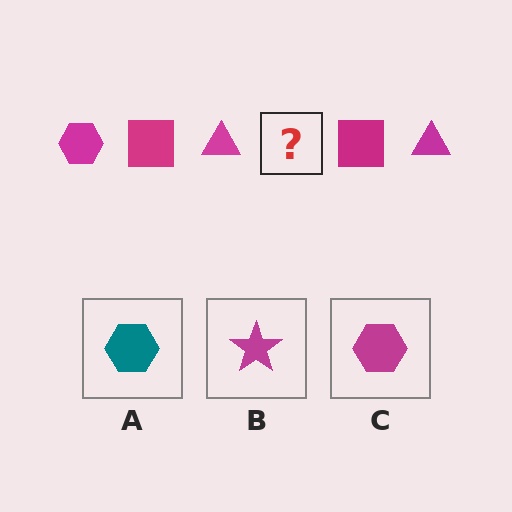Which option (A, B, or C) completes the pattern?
C.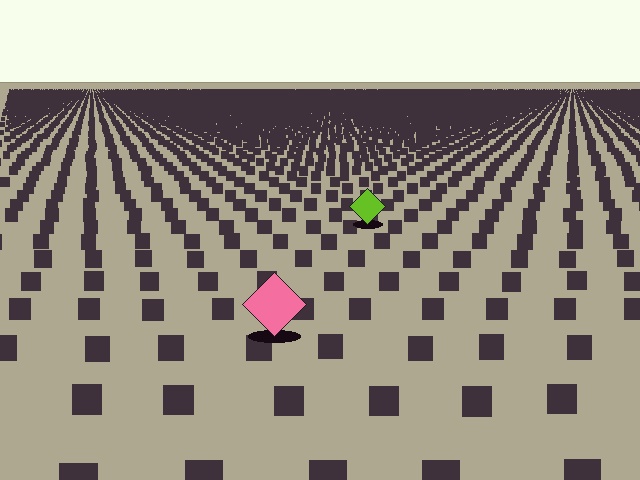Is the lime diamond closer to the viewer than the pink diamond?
No. The pink diamond is closer — you can tell from the texture gradient: the ground texture is coarser near it.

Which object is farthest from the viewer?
The lime diamond is farthest from the viewer. It appears smaller and the ground texture around it is denser.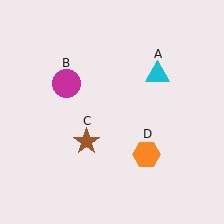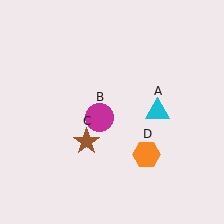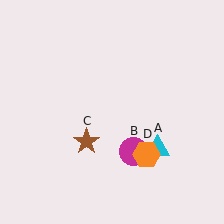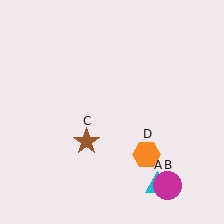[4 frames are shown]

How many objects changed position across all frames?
2 objects changed position: cyan triangle (object A), magenta circle (object B).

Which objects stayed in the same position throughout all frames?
Brown star (object C) and orange hexagon (object D) remained stationary.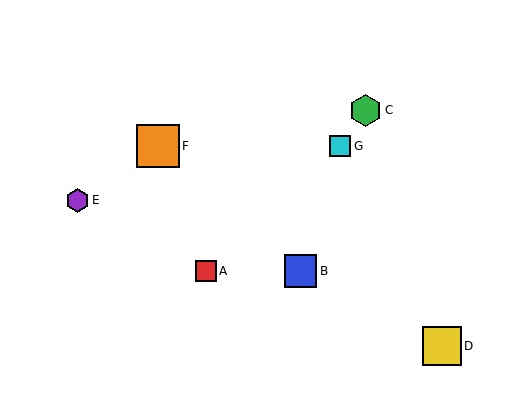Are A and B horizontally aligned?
Yes, both are at y≈271.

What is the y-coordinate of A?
Object A is at y≈271.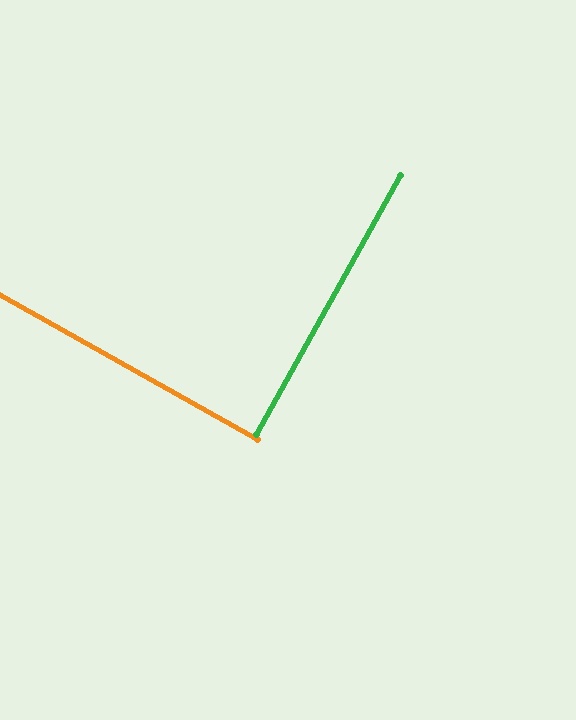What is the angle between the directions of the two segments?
Approximately 90 degrees.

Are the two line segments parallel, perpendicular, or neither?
Perpendicular — they meet at approximately 90°.